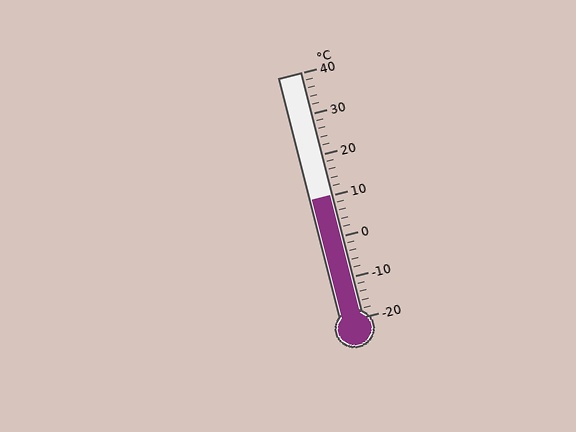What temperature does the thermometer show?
The thermometer shows approximately 10°C.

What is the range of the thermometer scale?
The thermometer scale ranges from -20°C to 40°C.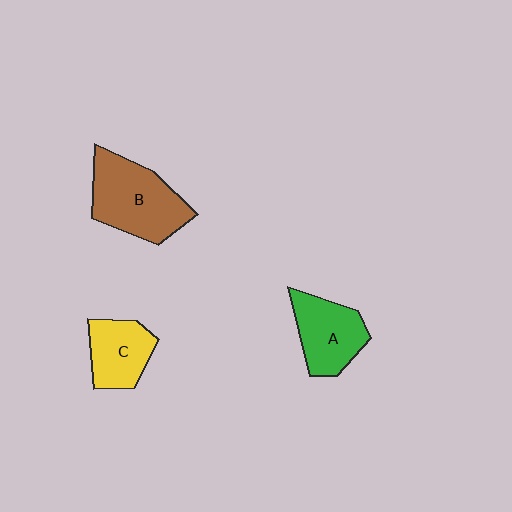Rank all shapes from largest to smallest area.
From largest to smallest: B (brown), A (green), C (yellow).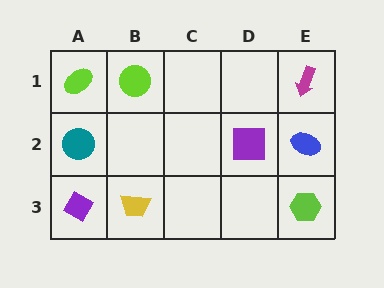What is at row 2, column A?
A teal circle.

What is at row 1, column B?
A lime circle.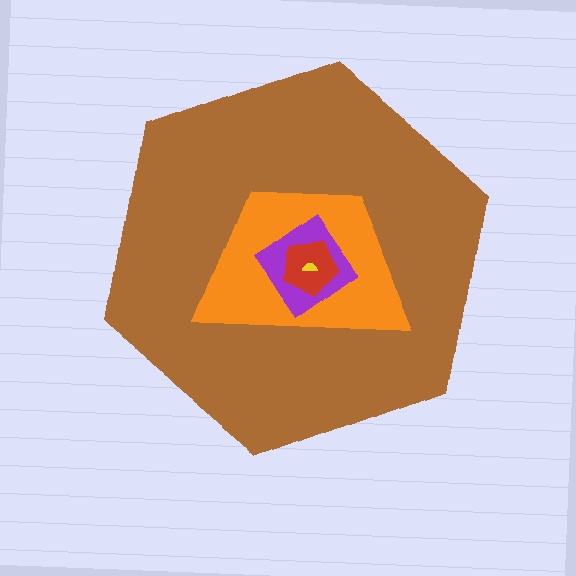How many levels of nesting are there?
5.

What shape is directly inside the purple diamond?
The red pentagon.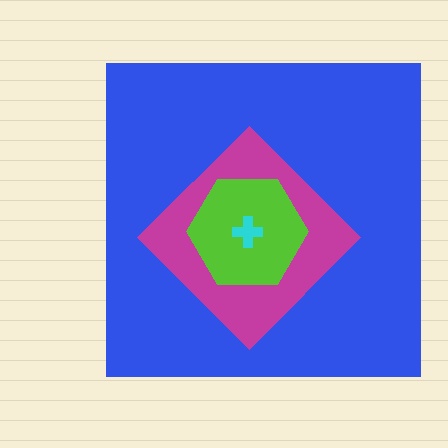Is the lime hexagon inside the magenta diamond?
Yes.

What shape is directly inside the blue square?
The magenta diamond.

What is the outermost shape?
The blue square.